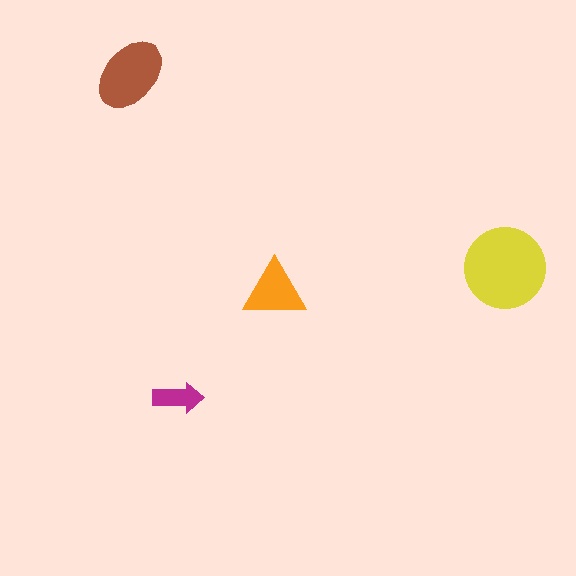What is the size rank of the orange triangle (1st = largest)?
3rd.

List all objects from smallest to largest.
The magenta arrow, the orange triangle, the brown ellipse, the yellow circle.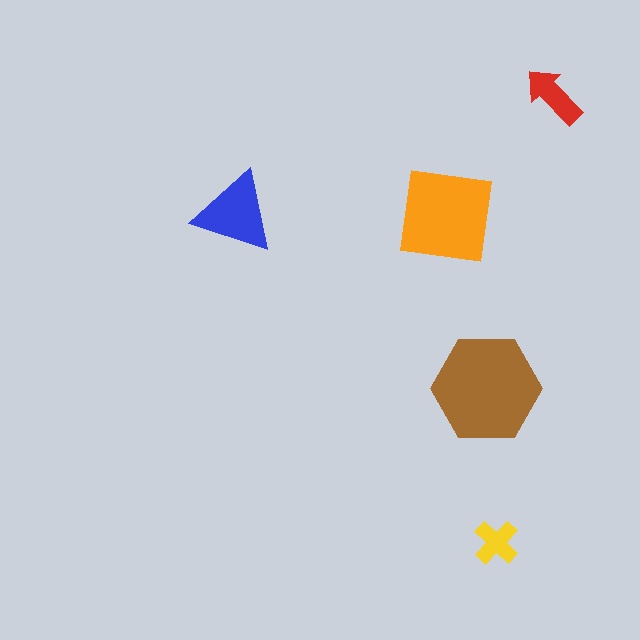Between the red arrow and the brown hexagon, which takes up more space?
The brown hexagon.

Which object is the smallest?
The yellow cross.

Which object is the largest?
The brown hexagon.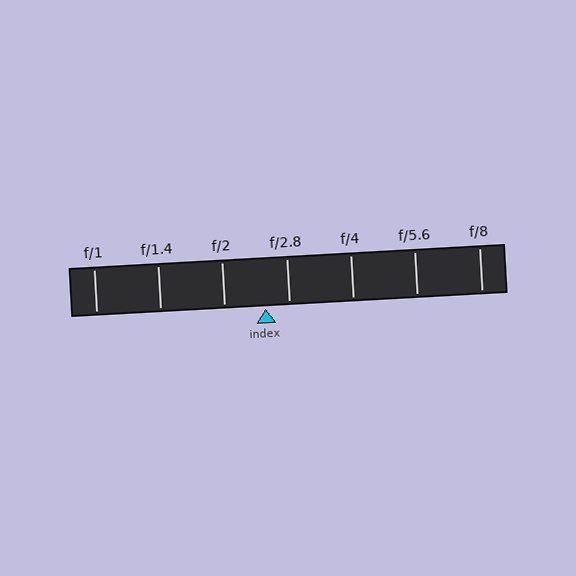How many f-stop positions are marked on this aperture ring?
There are 7 f-stop positions marked.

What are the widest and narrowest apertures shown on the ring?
The widest aperture shown is f/1 and the narrowest is f/8.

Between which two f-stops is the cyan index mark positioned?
The index mark is between f/2 and f/2.8.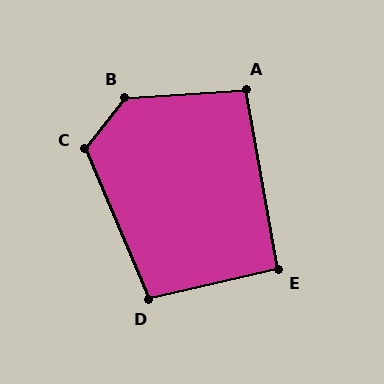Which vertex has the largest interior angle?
B, at approximately 132 degrees.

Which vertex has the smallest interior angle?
E, at approximately 93 degrees.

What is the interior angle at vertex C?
Approximately 119 degrees (obtuse).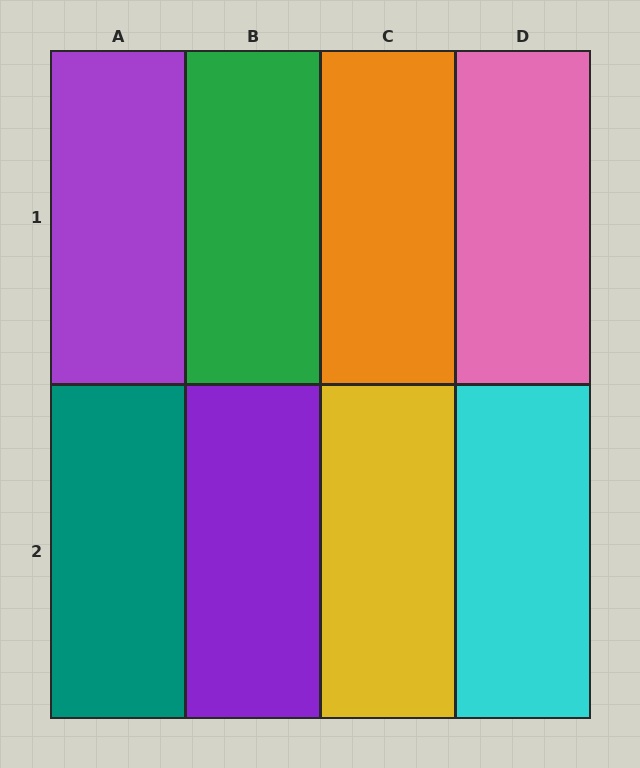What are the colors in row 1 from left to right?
Purple, green, orange, pink.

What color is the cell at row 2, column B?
Purple.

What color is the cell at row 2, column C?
Yellow.